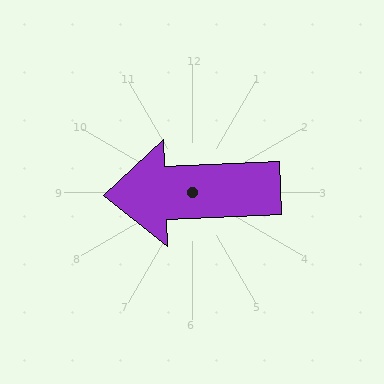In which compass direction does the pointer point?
West.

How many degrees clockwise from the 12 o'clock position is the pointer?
Approximately 267 degrees.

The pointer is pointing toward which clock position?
Roughly 9 o'clock.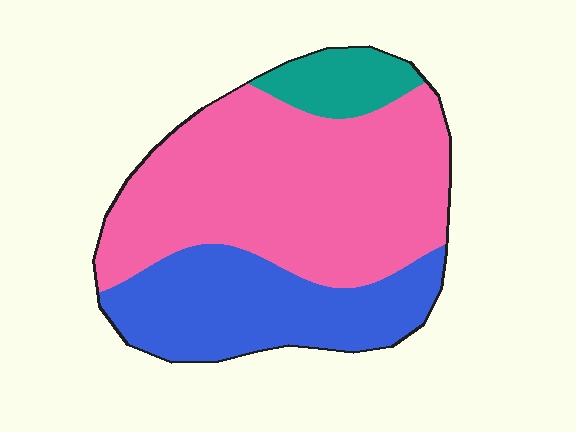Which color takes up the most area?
Pink, at roughly 60%.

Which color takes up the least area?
Teal, at roughly 10%.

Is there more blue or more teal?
Blue.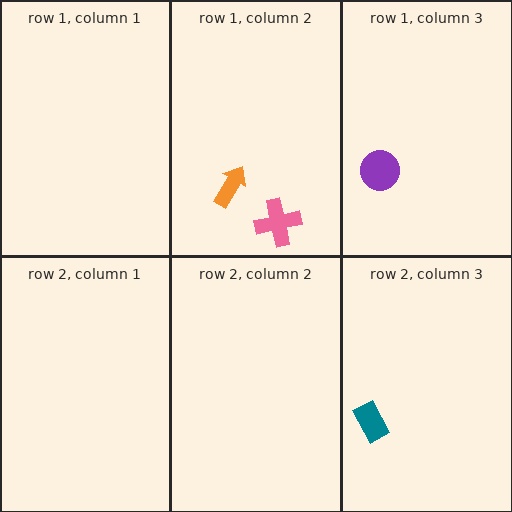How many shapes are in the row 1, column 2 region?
2.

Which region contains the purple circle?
The row 1, column 3 region.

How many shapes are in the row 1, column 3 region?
1.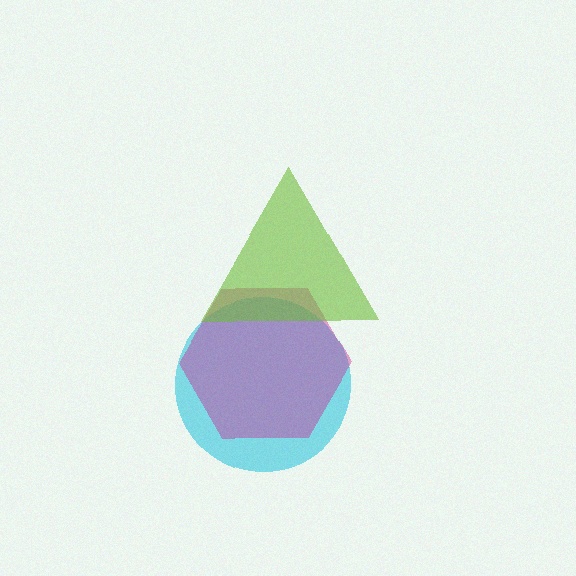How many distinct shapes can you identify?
There are 3 distinct shapes: a cyan circle, a magenta hexagon, a lime triangle.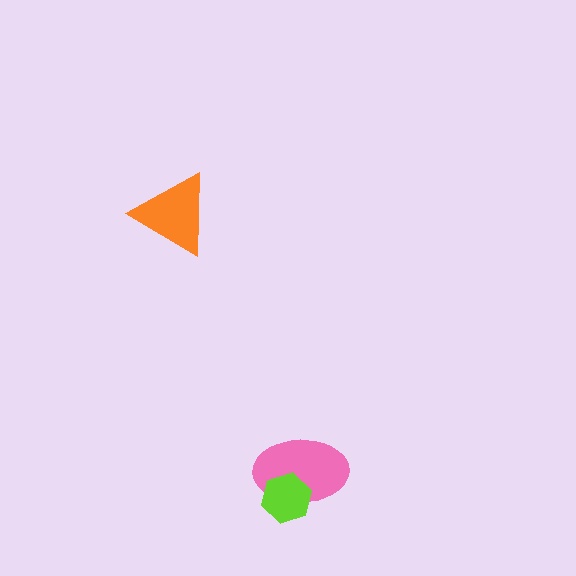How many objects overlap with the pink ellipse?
1 object overlaps with the pink ellipse.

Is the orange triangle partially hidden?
No, no other shape covers it.